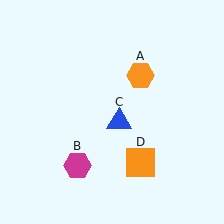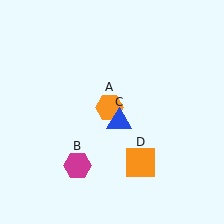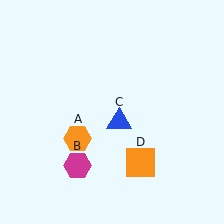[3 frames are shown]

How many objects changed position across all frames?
1 object changed position: orange hexagon (object A).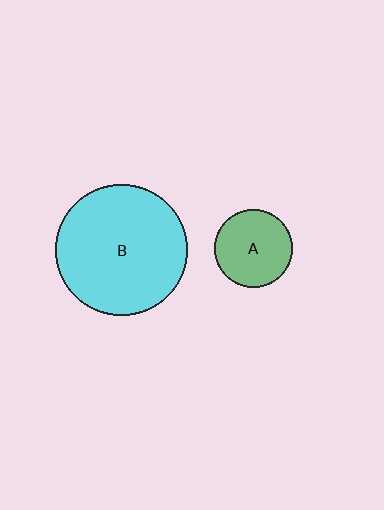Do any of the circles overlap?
No, none of the circles overlap.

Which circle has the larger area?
Circle B (cyan).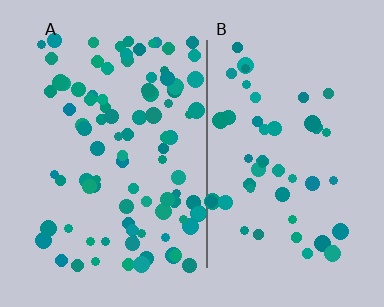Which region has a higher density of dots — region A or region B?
A (the left).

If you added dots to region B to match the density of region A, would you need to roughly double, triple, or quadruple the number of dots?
Approximately double.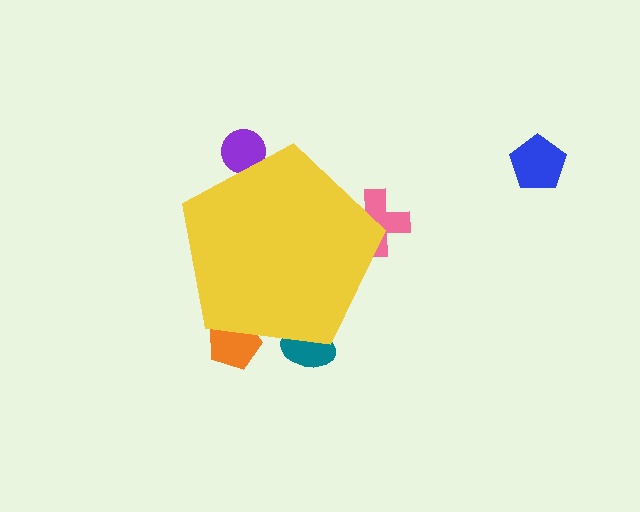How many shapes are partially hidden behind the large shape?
4 shapes are partially hidden.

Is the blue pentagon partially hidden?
No, the blue pentagon is fully visible.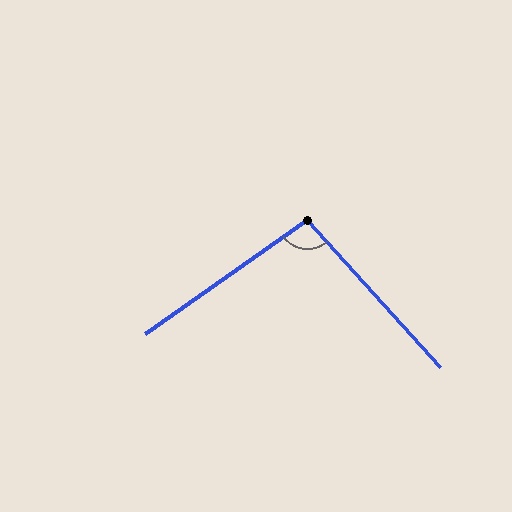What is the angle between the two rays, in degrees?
Approximately 97 degrees.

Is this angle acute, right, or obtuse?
It is obtuse.